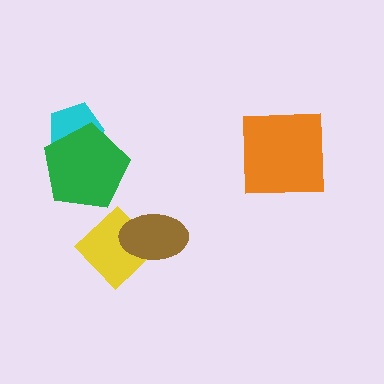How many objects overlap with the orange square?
0 objects overlap with the orange square.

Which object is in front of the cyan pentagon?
The green pentagon is in front of the cyan pentagon.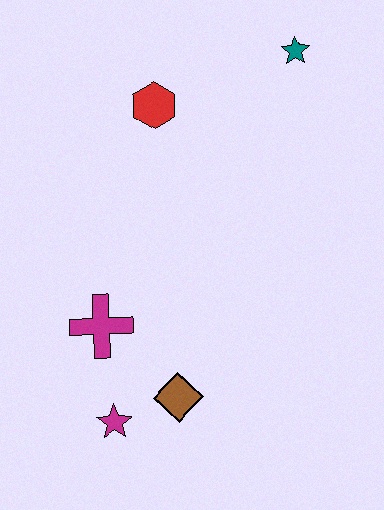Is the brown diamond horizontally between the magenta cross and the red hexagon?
No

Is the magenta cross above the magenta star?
Yes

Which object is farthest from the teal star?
The magenta star is farthest from the teal star.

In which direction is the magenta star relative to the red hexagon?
The magenta star is below the red hexagon.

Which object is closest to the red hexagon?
The teal star is closest to the red hexagon.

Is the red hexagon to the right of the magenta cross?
Yes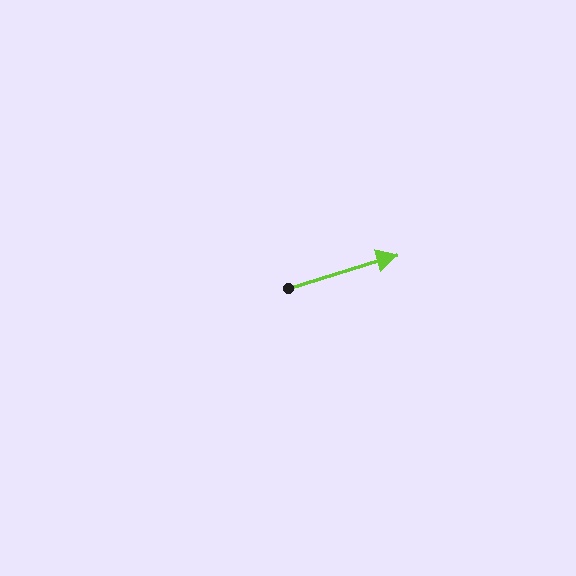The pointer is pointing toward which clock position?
Roughly 2 o'clock.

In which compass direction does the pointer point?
East.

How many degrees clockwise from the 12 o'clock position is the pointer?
Approximately 73 degrees.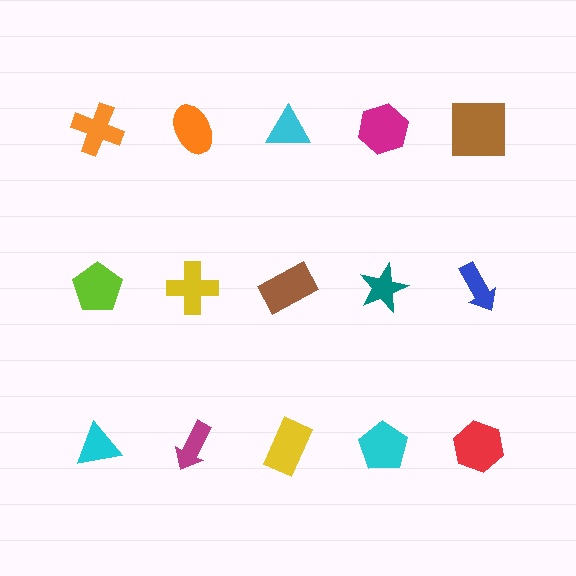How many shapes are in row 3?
5 shapes.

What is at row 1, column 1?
An orange cross.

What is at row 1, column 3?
A cyan triangle.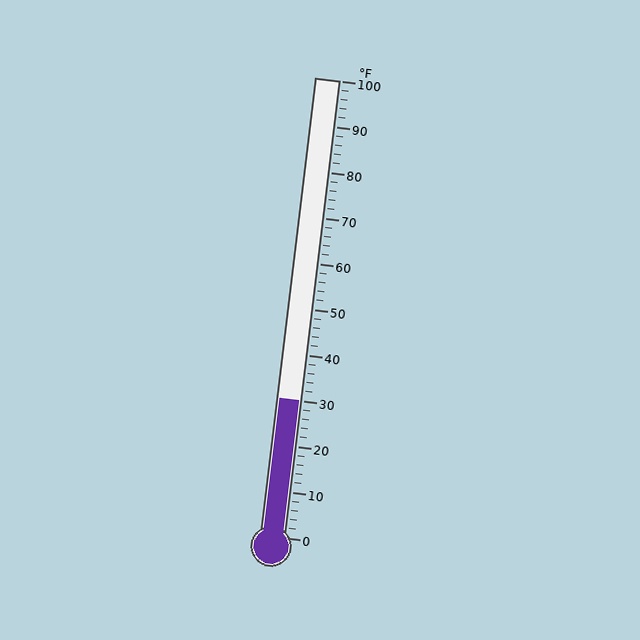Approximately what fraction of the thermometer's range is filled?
The thermometer is filled to approximately 30% of its range.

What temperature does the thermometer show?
The thermometer shows approximately 30°F.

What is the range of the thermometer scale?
The thermometer scale ranges from 0°F to 100°F.